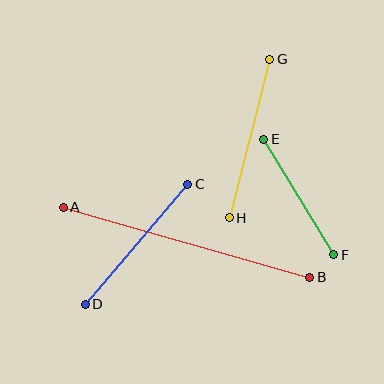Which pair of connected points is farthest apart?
Points A and B are farthest apart.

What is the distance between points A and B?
The distance is approximately 256 pixels.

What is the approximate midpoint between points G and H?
The midpoint is at approximately (249, 139) pixels.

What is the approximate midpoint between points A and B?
The midpoint is at approximately (187, 242) pixels.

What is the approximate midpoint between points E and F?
The midpoint is at approximately (299, 197) pixels.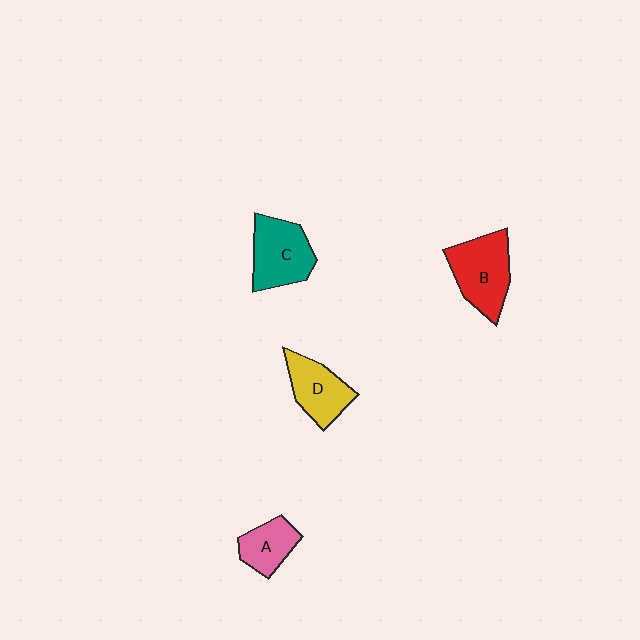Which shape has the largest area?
Shape B (red).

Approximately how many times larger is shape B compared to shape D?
Approximately 1.2 times.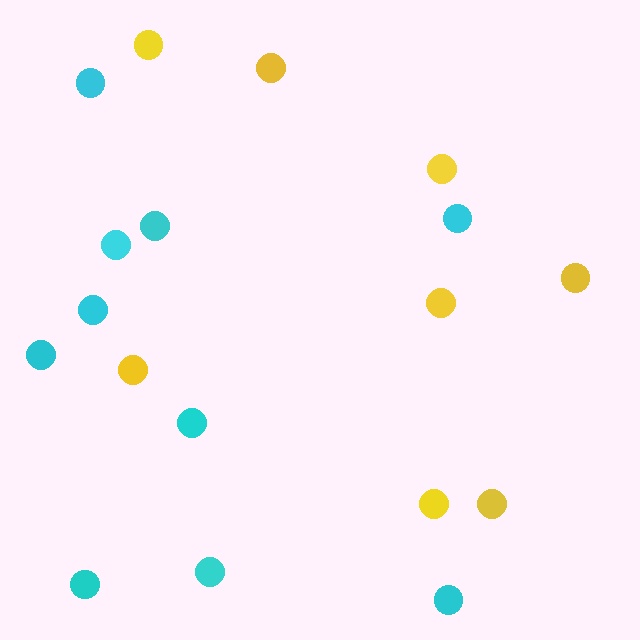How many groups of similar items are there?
There are 2 groups: one group of yellow circles (8) and one group of cyan circles (10).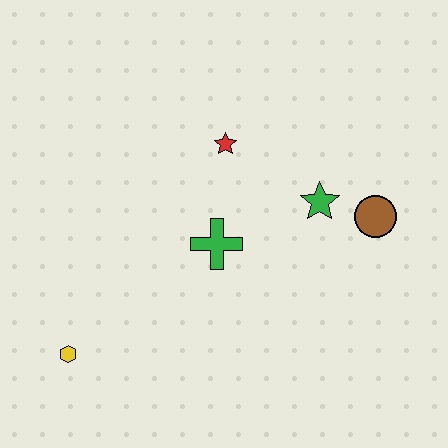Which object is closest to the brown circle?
The green star is closest to the brown circle.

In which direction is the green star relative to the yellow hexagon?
The green star is to the right of the yellow hexagon.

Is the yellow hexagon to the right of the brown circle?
No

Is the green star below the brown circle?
No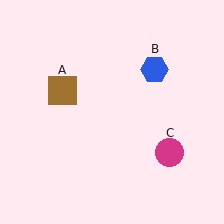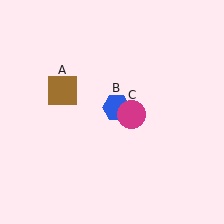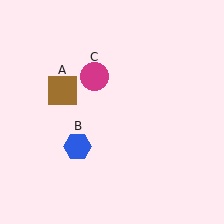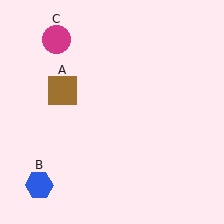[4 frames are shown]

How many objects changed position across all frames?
2 objects changed position: blue hexagon (object B), magenta circle (object C).